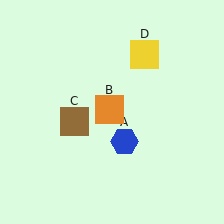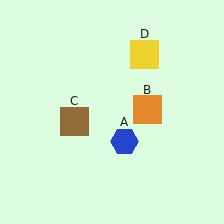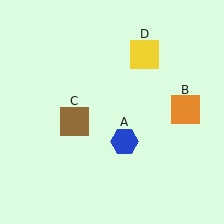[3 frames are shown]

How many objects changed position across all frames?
1 object changed position: orange square (object B).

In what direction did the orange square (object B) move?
The orange square (object B) moved right.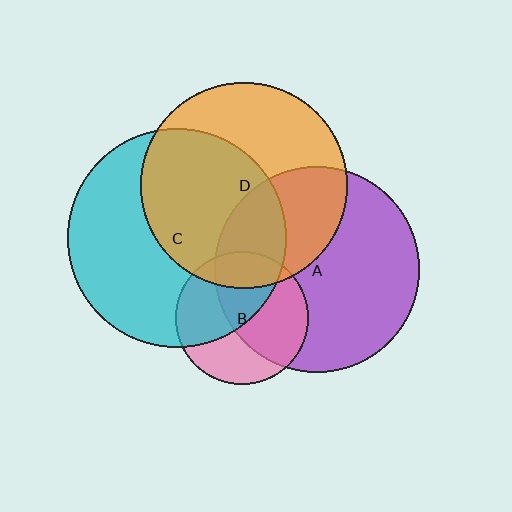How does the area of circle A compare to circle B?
Approximately 2.4 times.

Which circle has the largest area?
Circle C (cyan).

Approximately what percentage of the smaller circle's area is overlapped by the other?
Approximately 35%.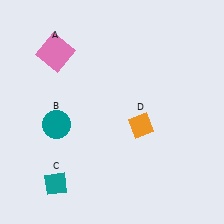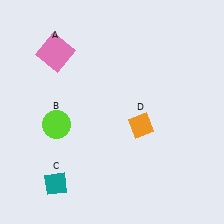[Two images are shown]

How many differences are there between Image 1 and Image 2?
There is 1 difference between the two images.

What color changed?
The circle (B) changed from teal in Image 1 to lime in Image 2.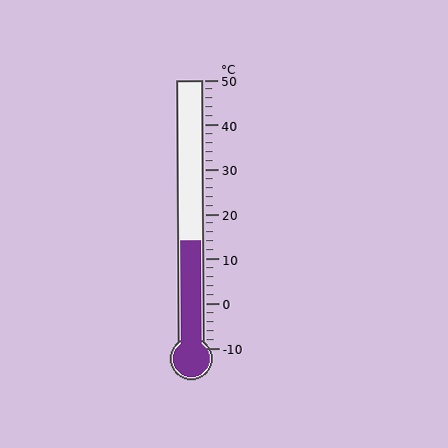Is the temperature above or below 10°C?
The temperature is above 10°C.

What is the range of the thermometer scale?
The thermometer scale ranges from -10°C to 50°C.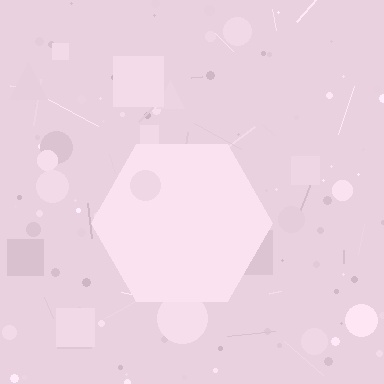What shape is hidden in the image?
A hexagon is hidden in the image.